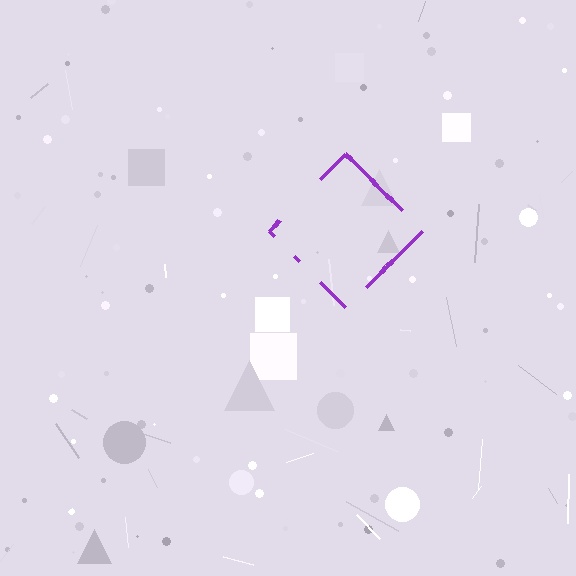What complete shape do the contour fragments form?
The contour fragments form a diamond.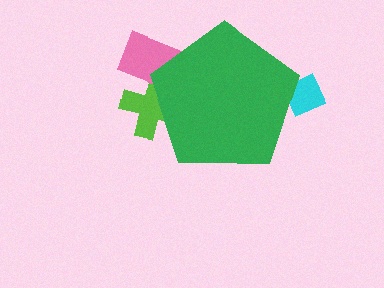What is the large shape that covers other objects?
A green pentagon.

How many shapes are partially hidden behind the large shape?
3 shapes are partially hidden.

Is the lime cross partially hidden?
Yes, the lime cross is partially hidden behind the green pentagon.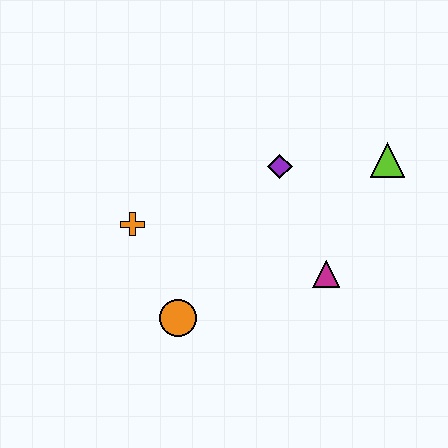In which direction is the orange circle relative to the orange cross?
The orange circle is below the orange cross.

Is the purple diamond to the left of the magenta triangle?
Yes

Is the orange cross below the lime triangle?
Yes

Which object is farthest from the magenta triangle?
The orange cross is farthest from the magenta triangle.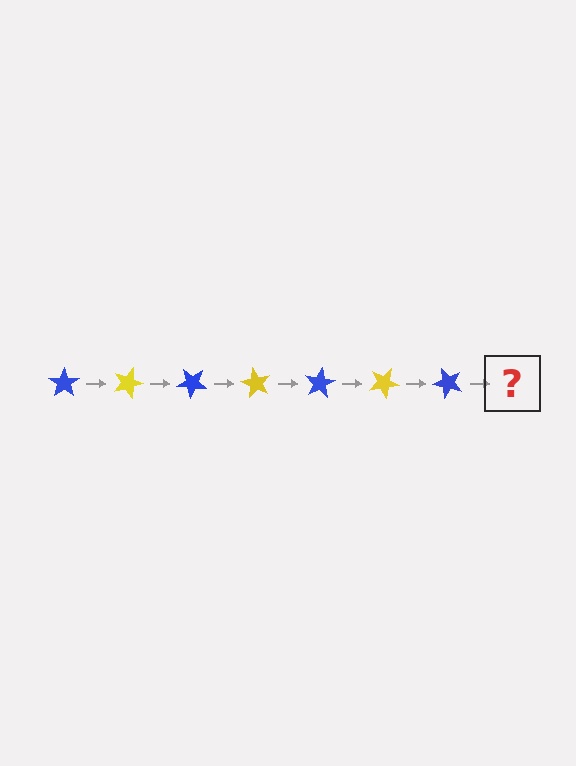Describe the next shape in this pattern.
It should be a yellow star, rotated 140 degrees from the start.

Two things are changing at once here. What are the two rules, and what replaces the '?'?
The two rules are that it rotates 20 degrees each step and the color cycles through blue and yellow. The '?' should be a yellow star, rotated 140 degrees from the start.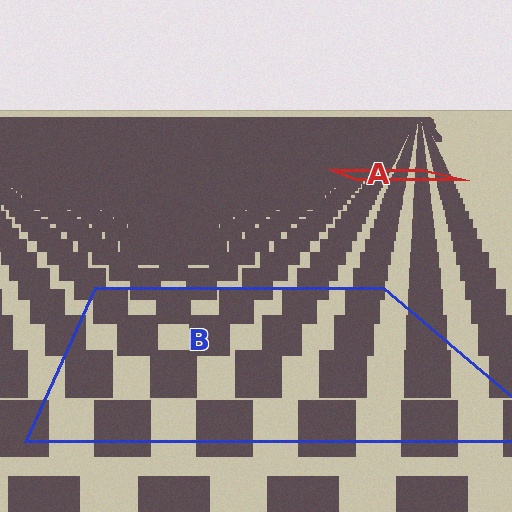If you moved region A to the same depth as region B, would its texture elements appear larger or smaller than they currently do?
They would appear larger. At a closer depth, the same texture elements are projected at a bigger on-screen size.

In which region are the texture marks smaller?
The texture marks are smaller in region A, because it is farther away.